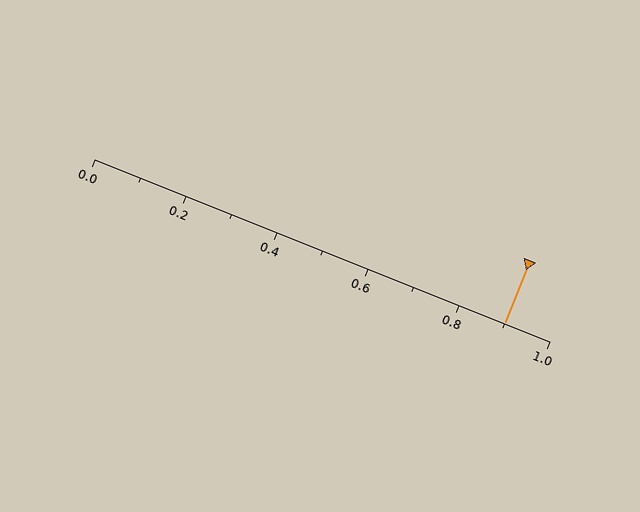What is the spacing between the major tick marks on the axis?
The major ticks are spaced 0.2 apart.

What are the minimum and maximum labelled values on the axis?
The axis runs from 0.0 to 1.0.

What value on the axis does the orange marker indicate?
The marker indicates approximately 0.9.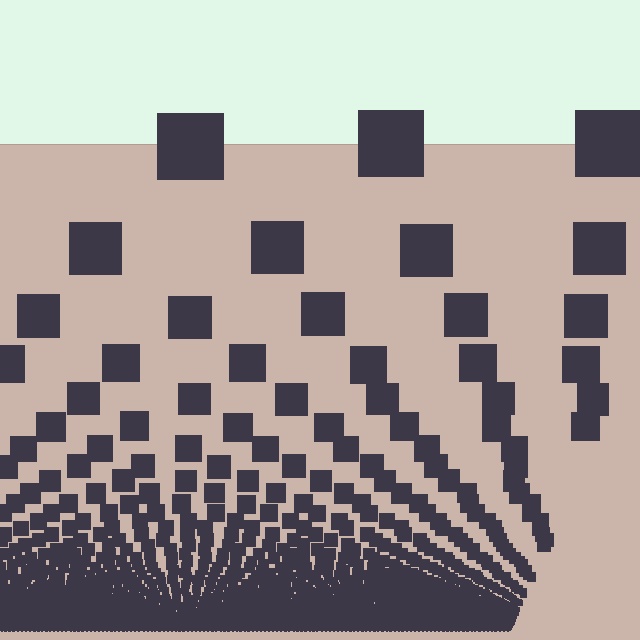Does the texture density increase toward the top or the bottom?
Density increases toward the bottom.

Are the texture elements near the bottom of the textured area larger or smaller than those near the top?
Smaller. The gradient is inverted — elements near the bottom are smaller and denser.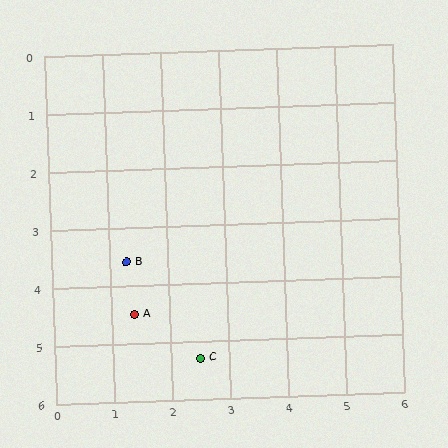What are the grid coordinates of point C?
Point C is at approximately (2.5, 5.3).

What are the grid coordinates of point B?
Point B is at approximately (1.3, 3.6).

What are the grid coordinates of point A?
Point A is at approximately (1.4, 4.5).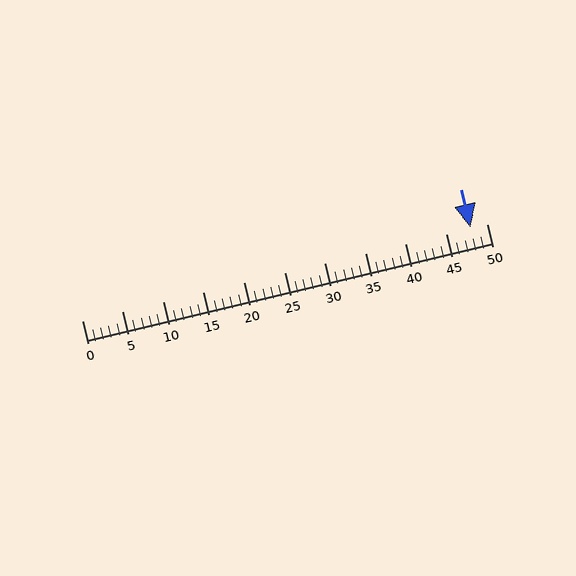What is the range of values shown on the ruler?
The ruler shows values from 0 to 50.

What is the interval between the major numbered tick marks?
The major tick marks are spaced 5 units apart.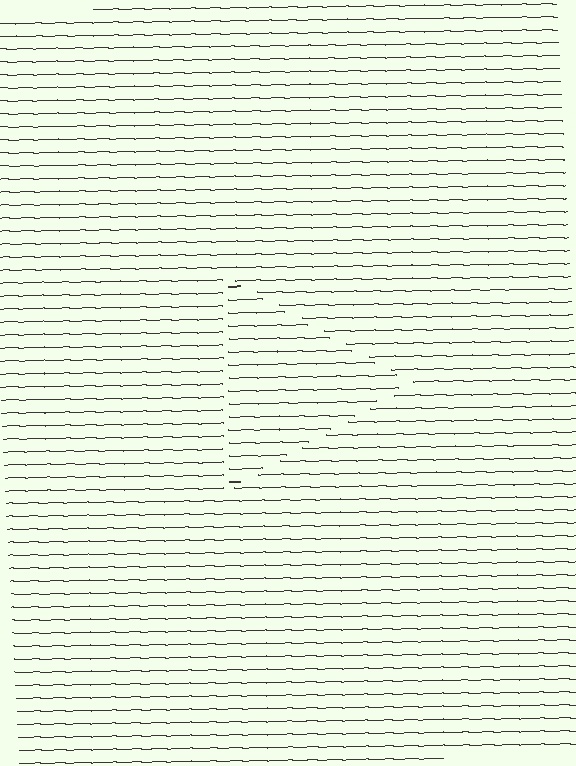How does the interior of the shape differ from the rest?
The interior of the shape contains the same grating, shifted by half a period — the contour is defined by the phase discontinuity where line-ends from the inner and outer gratings abut.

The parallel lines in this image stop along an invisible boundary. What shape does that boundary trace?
An illusory triangle. The interior of the shape contains the same grating, shifted by half a period — the contour is defined by the phase discontinuity where line-ends from the inner and outer gratings abut.